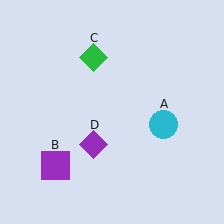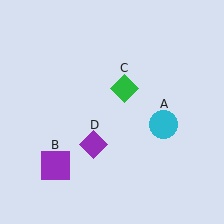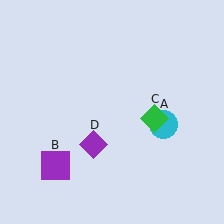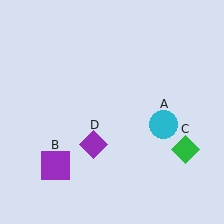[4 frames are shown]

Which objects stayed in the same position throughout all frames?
Cyan circle (object A) and purple square (object B) and purple diamond (object D) remained stationary.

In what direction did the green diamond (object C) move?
The green diamond (object C) moved down and to the right.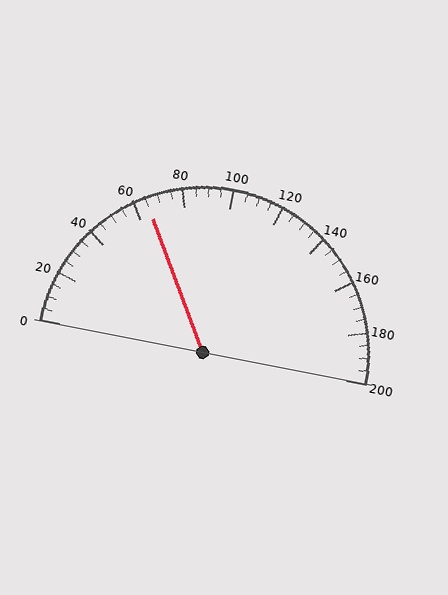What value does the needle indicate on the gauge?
The needle indicates approximately 65.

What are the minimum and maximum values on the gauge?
The gauge ranges from 0 to 200.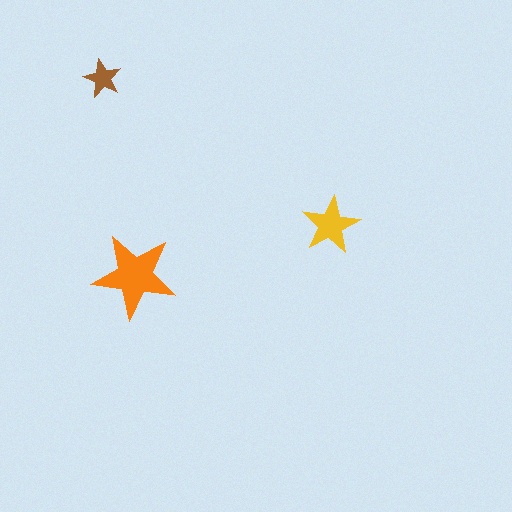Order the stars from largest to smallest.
the orange one, the yellow one, the brown one.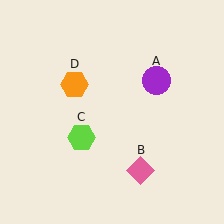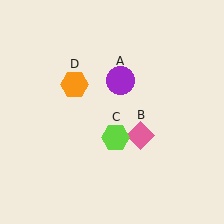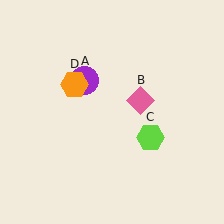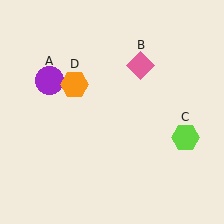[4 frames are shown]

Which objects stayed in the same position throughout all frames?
Orange hexagon (object D) remained stationary.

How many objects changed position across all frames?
3 objects changed position: purple circle (object A), pink diamond (object B), lime hexagon (object C).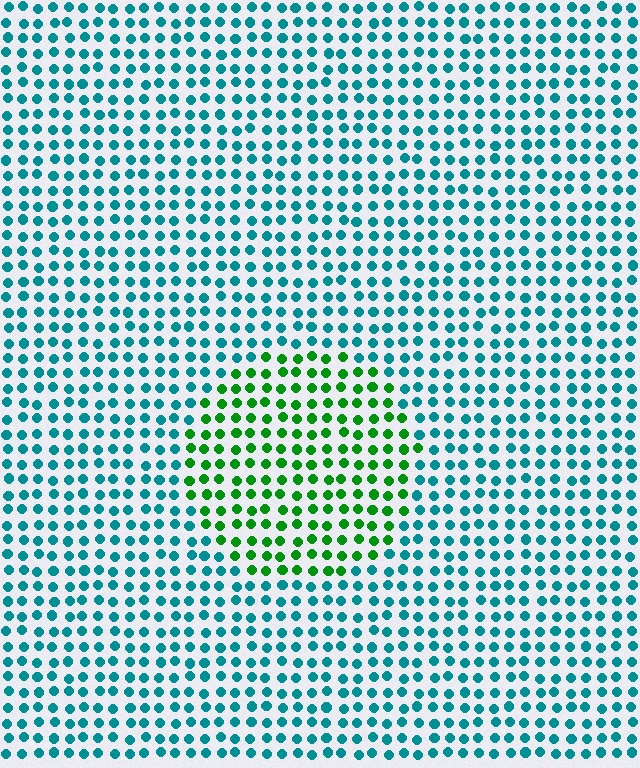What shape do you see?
I see a circle.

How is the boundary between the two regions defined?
The boundary is defined purely by a slight shift in hue (about 55 degrees). Spacing, size, and orientation are identical on both sides.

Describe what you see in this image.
The image is filled with small teal elements in a uniform arrangement. A circle-shaped region is visible where the elements are tinted to a slightly different hue, forming a subtle color boundary.